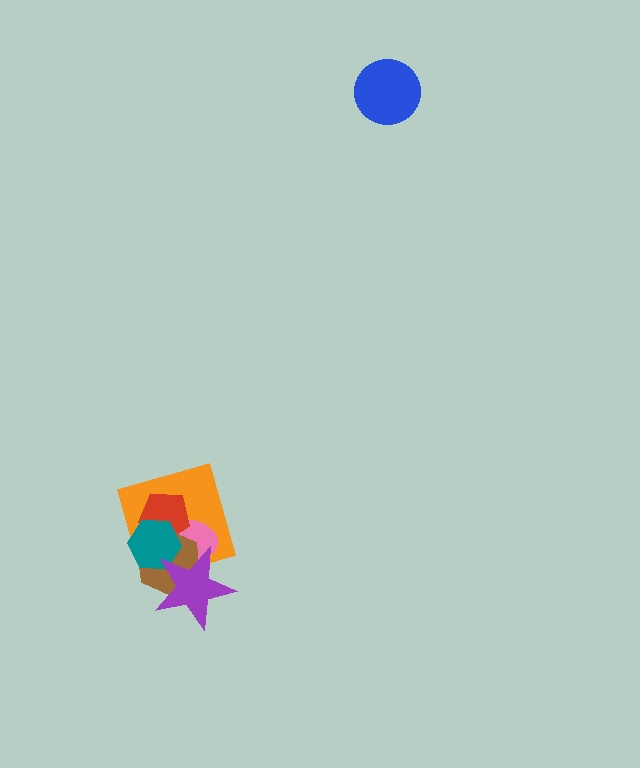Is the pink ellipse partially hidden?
Yes, it is partially covered by another shape.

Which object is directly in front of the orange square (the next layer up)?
The pink ellipse is directly in front of the orange square.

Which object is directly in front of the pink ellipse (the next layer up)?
The red pentagon is directly in front of the pink ellipse.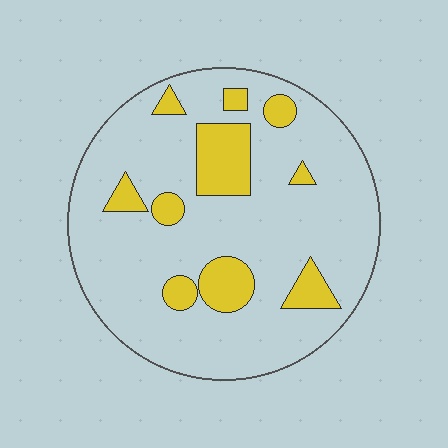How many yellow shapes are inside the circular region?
10.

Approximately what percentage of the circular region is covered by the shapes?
Approximately 20%.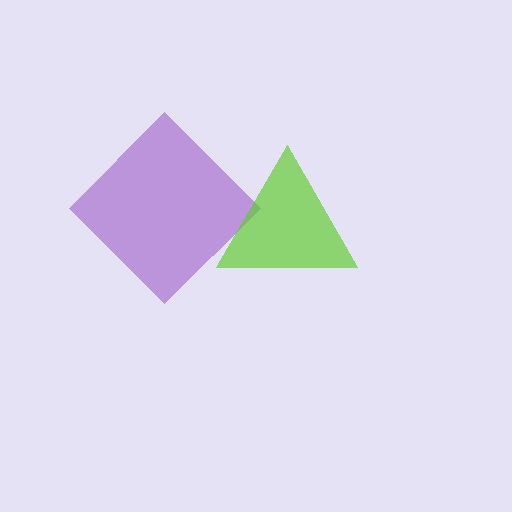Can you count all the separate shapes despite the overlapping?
Yes, there are 2 separate shapes.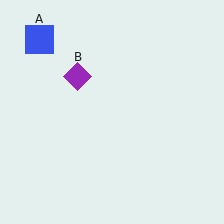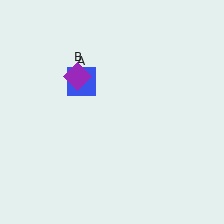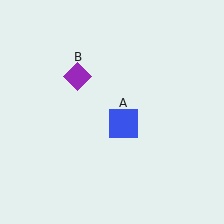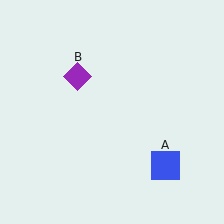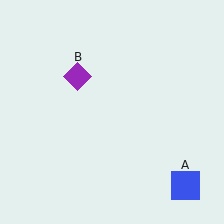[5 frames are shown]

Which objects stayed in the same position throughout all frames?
Purple diamond (object B) remained stationary.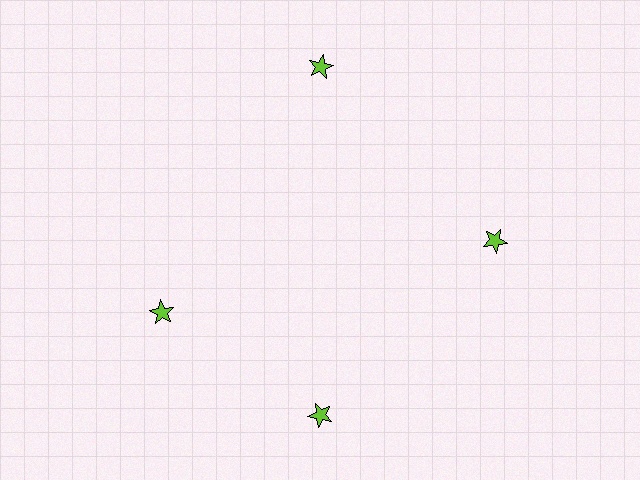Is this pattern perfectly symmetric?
No. The 4 lime stars are arranged in a ring, but one element near the 9 o'clock position is rotated out of alignment along the ring, breaking the 4-fold rotational symmetry.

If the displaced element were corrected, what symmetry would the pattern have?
It would have 4-fold rotational symmetry — the pattern would map onto itself every 90 degrees.